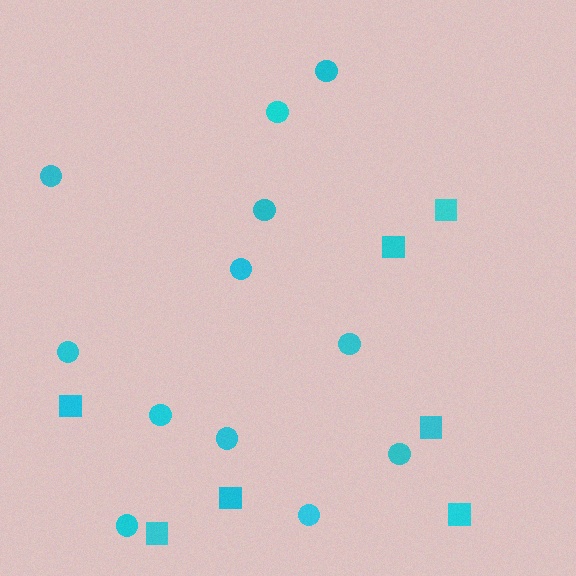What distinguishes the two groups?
There are 2 groups: one group of squares (7) and one group of circles (12).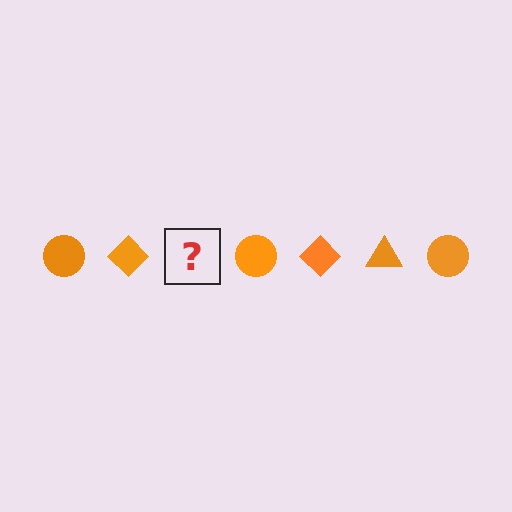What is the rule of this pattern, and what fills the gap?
The rule is that the pattern cycles through circle, diamond, triangle shapes in orange. The gap should be filled with an orange triangle.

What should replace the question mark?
The question mark should be replaced with an orange triangle.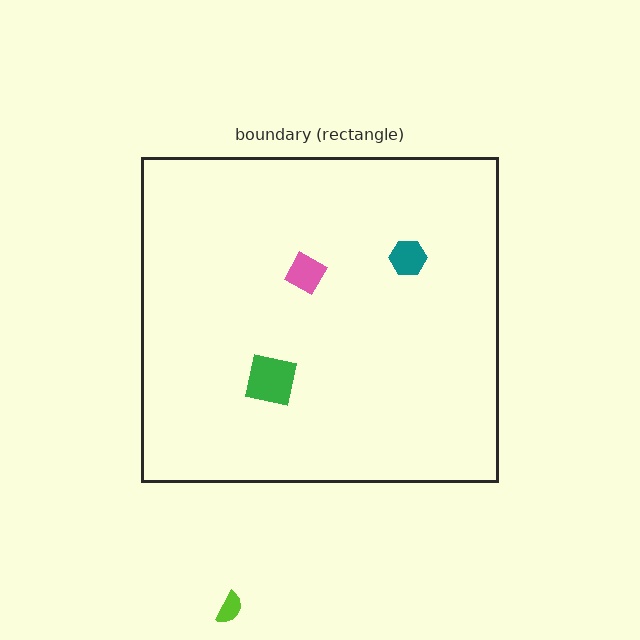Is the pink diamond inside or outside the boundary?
Inside.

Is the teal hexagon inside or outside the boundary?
Inside.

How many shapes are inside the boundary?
3 inside, 1 outside.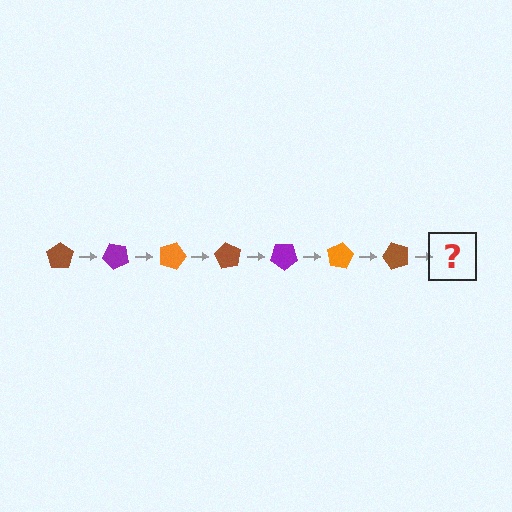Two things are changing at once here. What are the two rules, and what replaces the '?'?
The two rules are that it rotates 45 degrees each step and the color cycles through brown, purple, and orange. The '?' should be a purple pentagon, rotated 315 degrees from the start.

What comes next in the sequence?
The next element should be a purple pentagon, rotated 315 degrees from the start.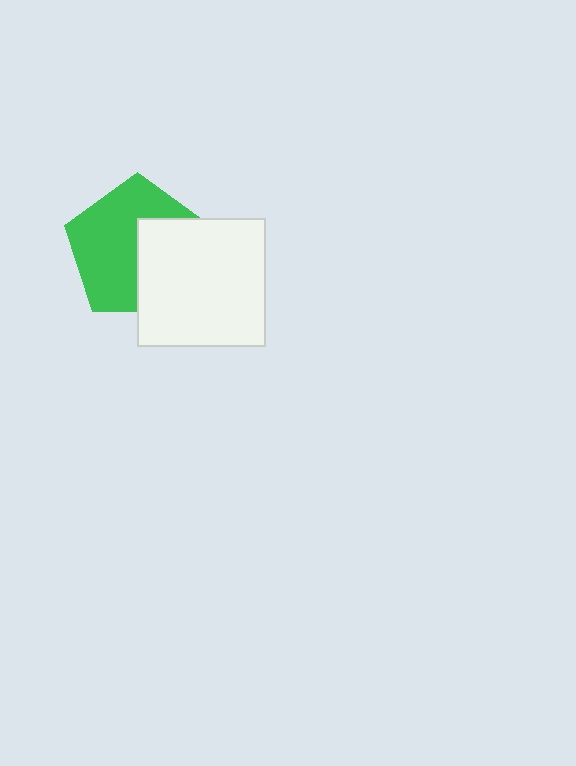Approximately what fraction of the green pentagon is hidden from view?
Roughly 40% of the green pentagon is hidden behind the white square.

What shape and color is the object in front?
The object in front is a white square.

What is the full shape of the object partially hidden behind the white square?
The partially hidden object is a green pentagon.